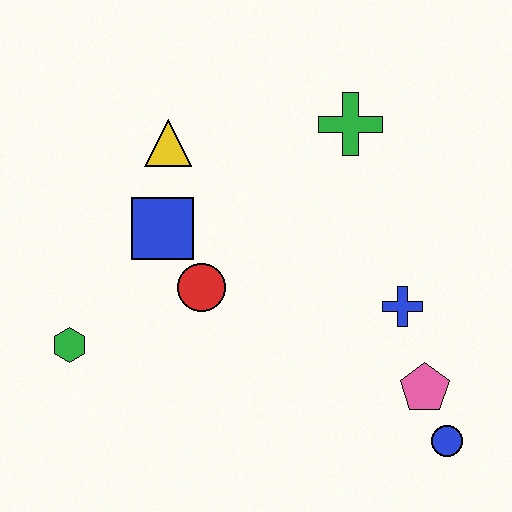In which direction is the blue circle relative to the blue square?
The blue circle is to the right of the blue square.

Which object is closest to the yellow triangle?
The blue square is closest to the yellow triangle.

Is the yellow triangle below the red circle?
No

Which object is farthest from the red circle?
The blue circle is farthest from the red circle.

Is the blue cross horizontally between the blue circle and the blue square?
Yes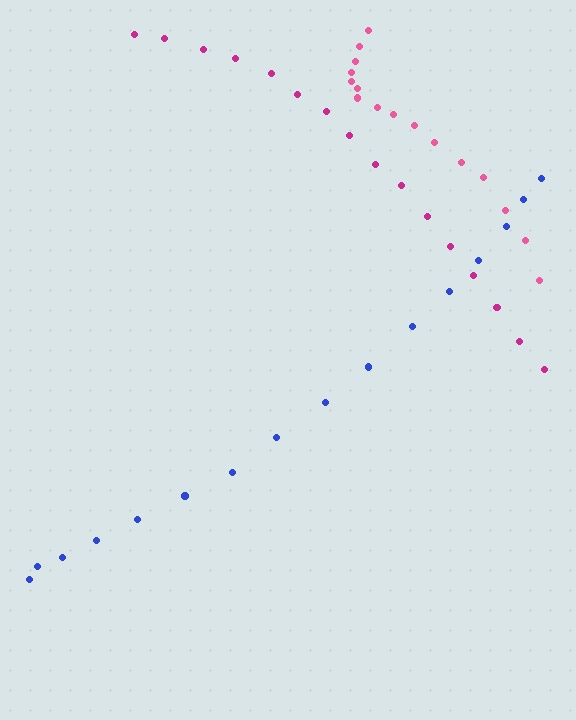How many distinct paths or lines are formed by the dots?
There are 3 distinct paths.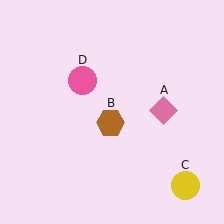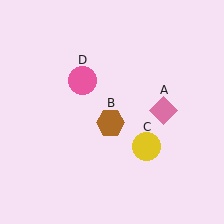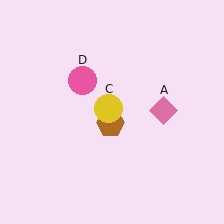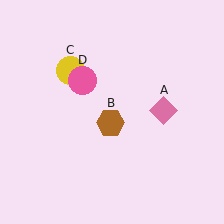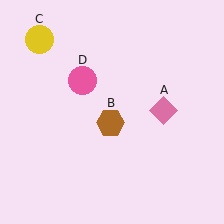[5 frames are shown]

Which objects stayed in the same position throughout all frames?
Pink diamond (object A) and brown hexagon (object B) and pink circle (object D) remained stationary.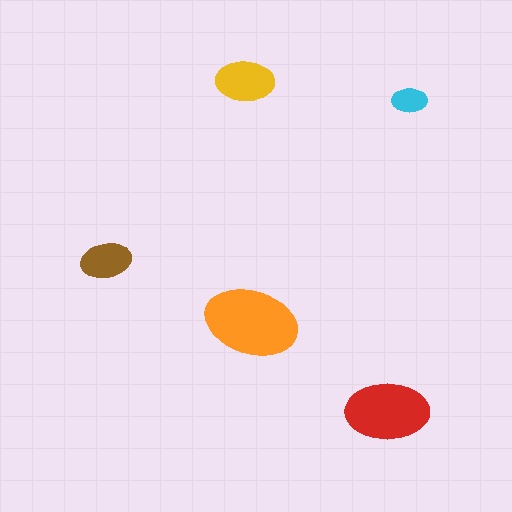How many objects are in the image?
There are 5 objects in the image.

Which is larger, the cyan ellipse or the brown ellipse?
The brown one.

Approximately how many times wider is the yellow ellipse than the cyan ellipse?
About 1.5 times wider.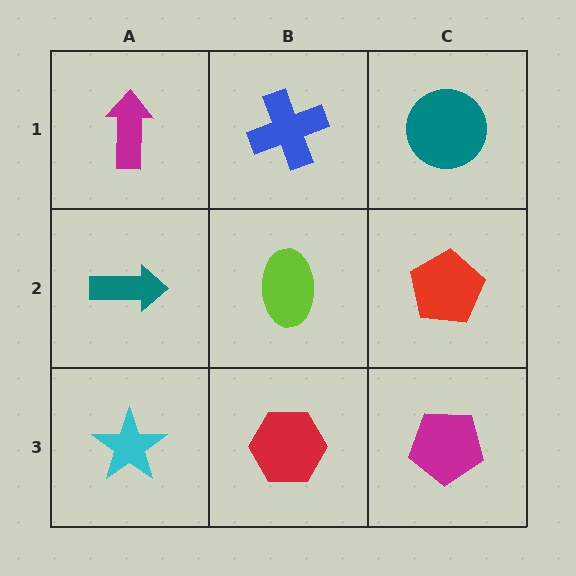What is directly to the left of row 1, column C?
A blue cross.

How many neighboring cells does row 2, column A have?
3.